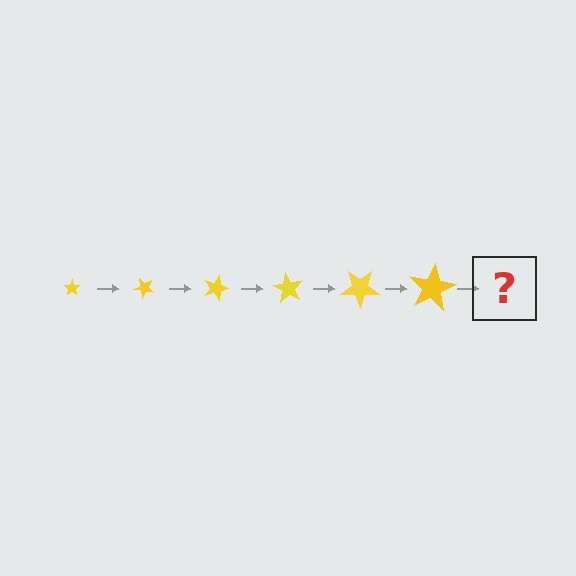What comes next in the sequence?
The next element should be a star, larger than the previous one and rotated 270 degrees from the start.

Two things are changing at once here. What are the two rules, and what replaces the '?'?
The two rules are that the star grows larger each step and it rotates 45 degrees each step. The '?' should be a star, larger than the previous one and rotated 270 degrees from the start.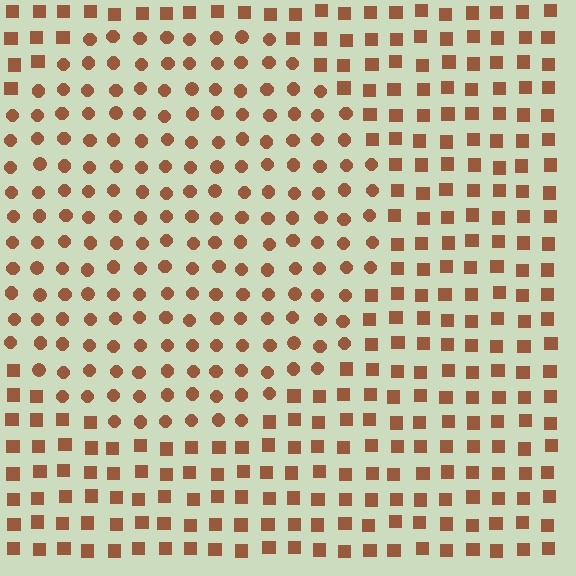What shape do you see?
I see a circle.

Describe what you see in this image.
The image is filled with small brown elements arranged in a uniform grid. A circle-shaped region contains circles, while the surrounding area contains squares. The boundary is defined purely by the change in element shape.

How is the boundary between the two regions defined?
The boundary is defined by a change in element shape: circles inside vs. squares outside. All elements share the same color and spacing.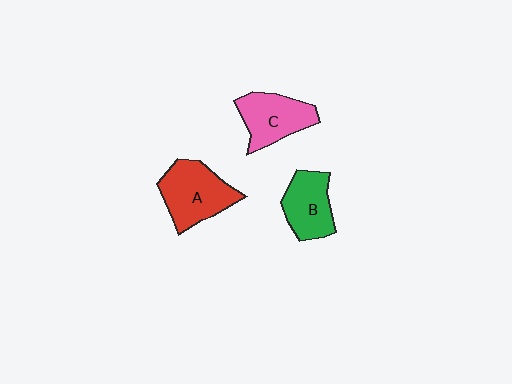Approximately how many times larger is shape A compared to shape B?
Approximately 1.3 times.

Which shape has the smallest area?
Shape B (green).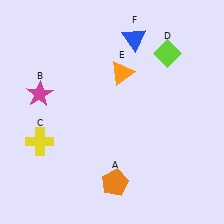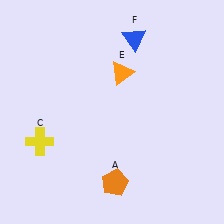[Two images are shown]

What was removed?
The magenta star (B), the lime diamond (D) were removed in Image 2.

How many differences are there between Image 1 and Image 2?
There are 2 differences between the two images.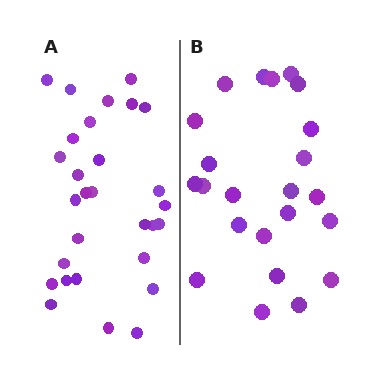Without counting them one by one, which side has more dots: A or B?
Region A (the left region) has more dots.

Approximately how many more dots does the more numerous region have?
Region A has about 6 more dots than region B.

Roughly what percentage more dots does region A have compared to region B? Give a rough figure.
About 25% more.